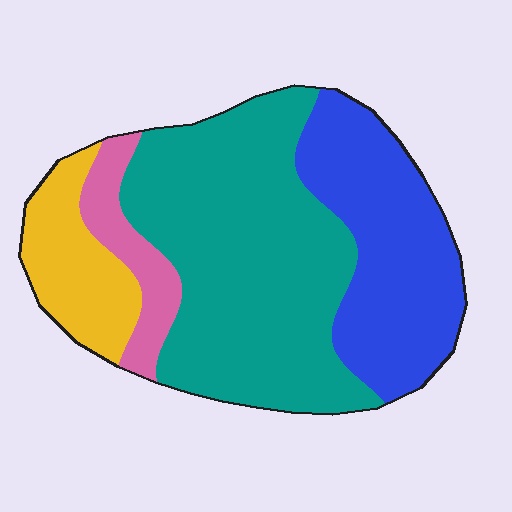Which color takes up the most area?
Teal, at roughly 50%.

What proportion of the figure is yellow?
Yellow takes up less than a sixth of the figure.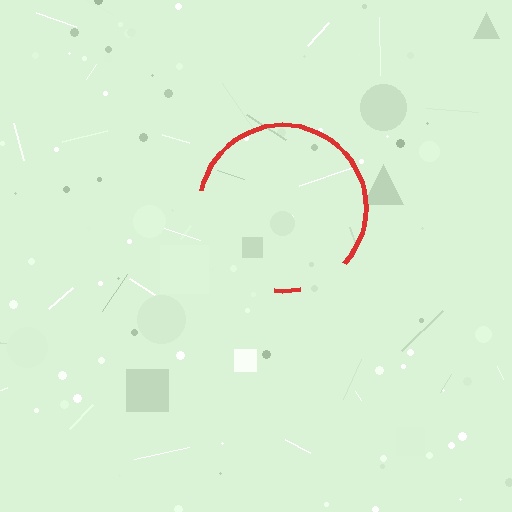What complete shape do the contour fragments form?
The contour fragments form a circle.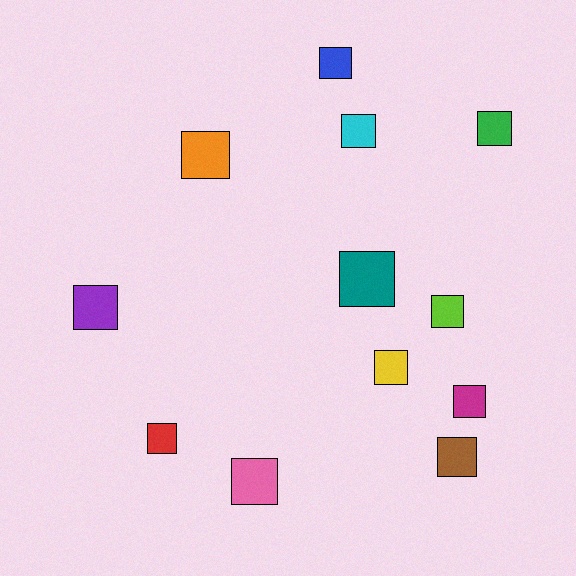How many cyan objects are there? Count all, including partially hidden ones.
There is 1 cyan object.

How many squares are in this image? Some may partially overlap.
There are 12 squares.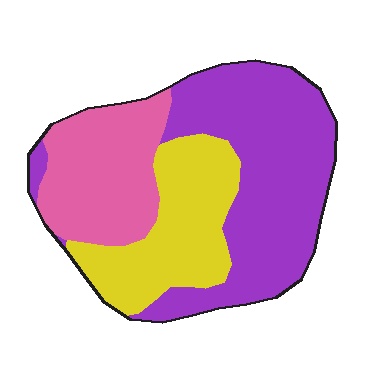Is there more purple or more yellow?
Purple.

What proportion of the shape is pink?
Pink covers about 25% of the shape.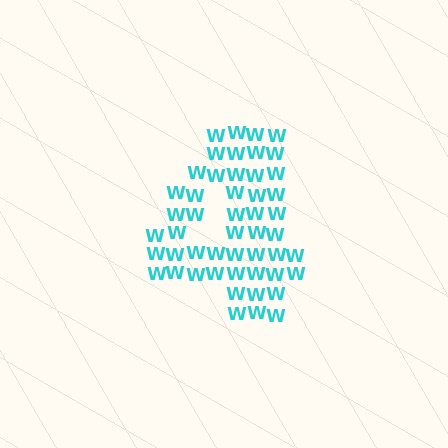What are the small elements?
The small elements are letter W's.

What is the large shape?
The large shape is the digit 4.